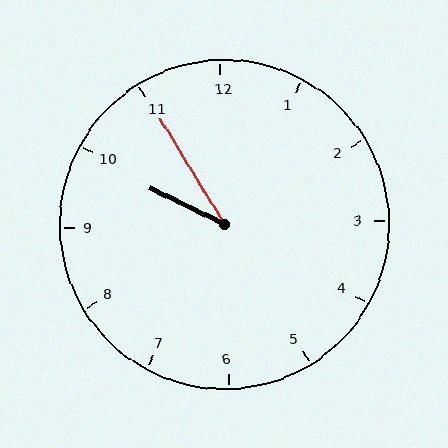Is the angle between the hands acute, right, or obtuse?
It is acute.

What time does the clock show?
9:55.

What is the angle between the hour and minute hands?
Approximately 32 degrees.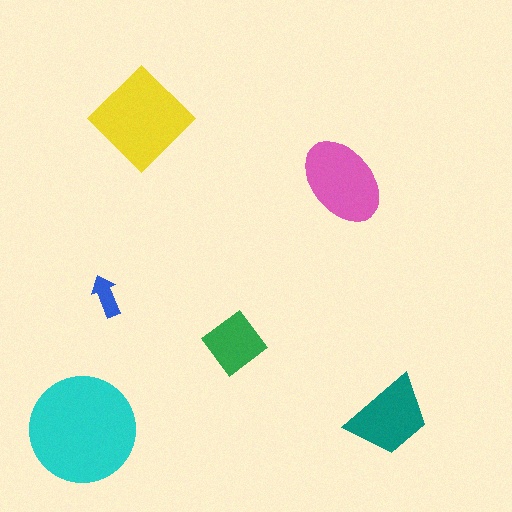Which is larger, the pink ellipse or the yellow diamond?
The yellow diamond.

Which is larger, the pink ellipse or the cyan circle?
The cyan circle.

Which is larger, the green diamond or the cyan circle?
The cyan circle.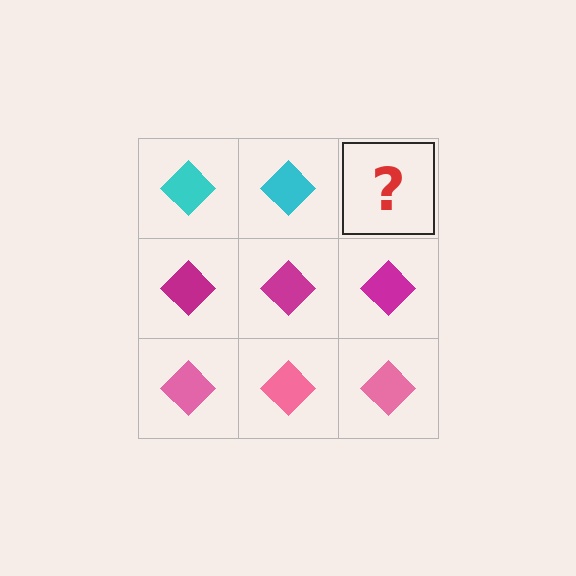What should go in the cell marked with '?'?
The missing cell should contain a cyan diamond.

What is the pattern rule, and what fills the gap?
The rule is that each row has a consistent color. The gap should be filled with a cyan diamond.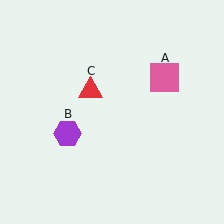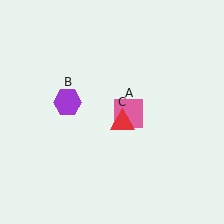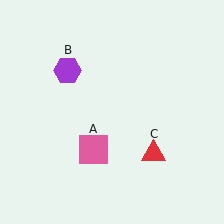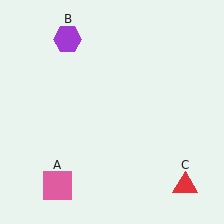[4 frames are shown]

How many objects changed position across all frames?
3 objects changed position: pink square (object A), purple hexagon (object B), red triangle (object C).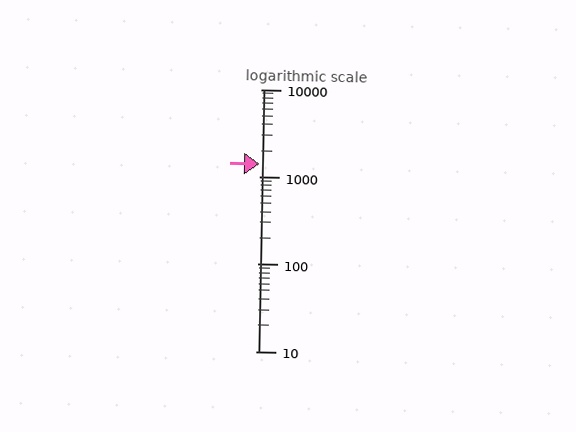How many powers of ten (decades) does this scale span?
The scale spans 3 decades, from 10 to 10000.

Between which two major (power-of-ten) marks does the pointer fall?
The pointer is between 1000 and 10000.